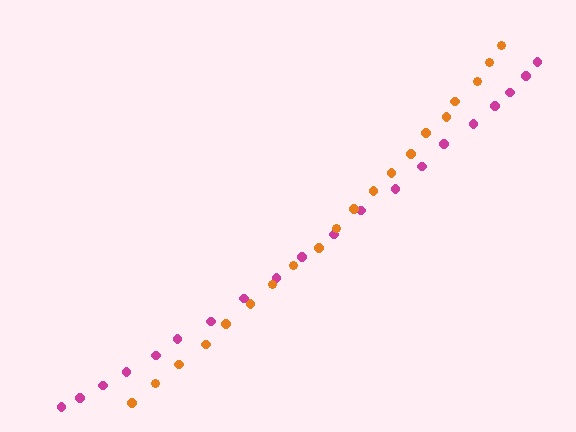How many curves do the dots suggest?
There are 2 distinct paths.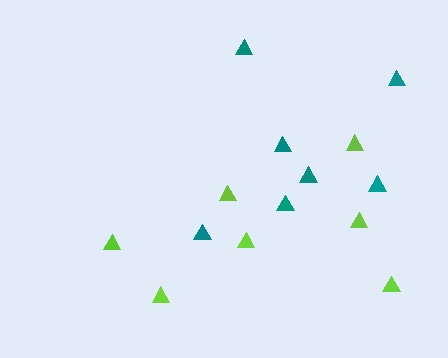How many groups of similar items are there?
There are 2 groups: one group of lime triangles (7) and one group of teal triangles (7).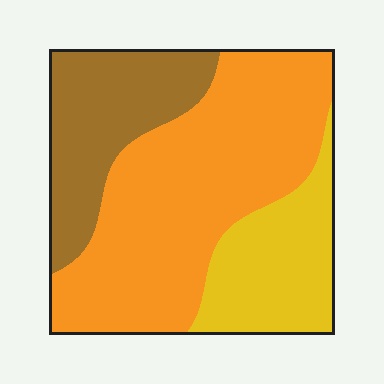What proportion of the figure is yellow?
Yellow covers around 20% of the figure.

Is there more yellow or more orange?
Orange.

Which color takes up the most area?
Orange, at roughly 55%.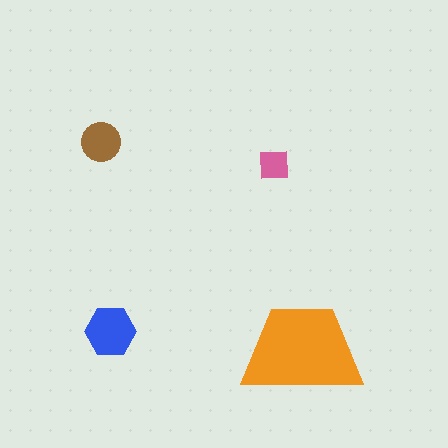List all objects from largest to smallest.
The orange trapezoid, the blue hexagon, the brown circle, the pink square.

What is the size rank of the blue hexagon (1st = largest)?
2nd.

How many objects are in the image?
There are 4 objects in the image.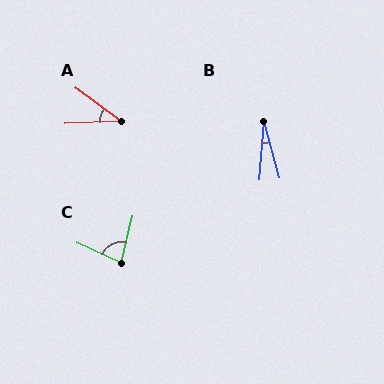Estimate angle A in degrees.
Approximately 39 degrees.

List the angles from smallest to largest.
B (20°), A (39°), C (79°).